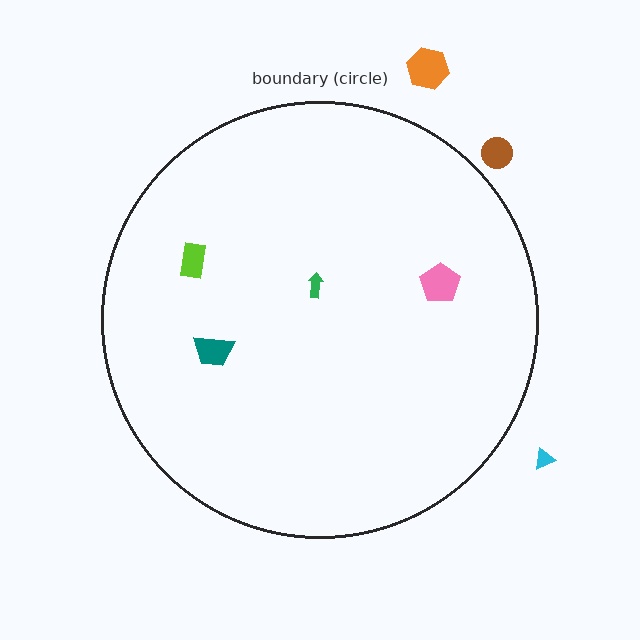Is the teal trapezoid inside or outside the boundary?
Inside.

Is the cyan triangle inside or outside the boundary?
Outside.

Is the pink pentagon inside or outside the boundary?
Inside.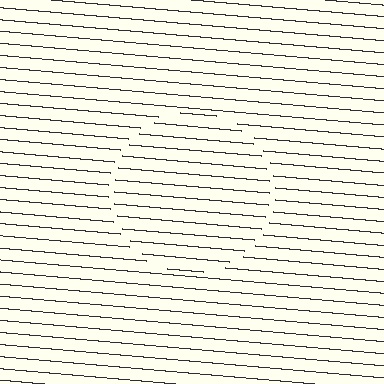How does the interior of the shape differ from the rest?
The interior of the shape contains the same grating, shifted by half a period — the contour is defined by the phase discontinuity where line-ends from the inner and outer gratings abut.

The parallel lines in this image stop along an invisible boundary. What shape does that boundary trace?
An illusory circle. The interior of the shape contains the same grating, shifted by half a period — the contour is defined by the phase discontinuity where line-ends from the inner and outer gratings abut.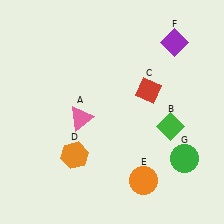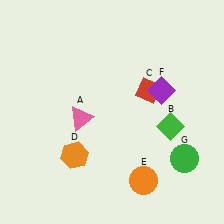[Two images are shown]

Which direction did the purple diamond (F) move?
The purple diamond (F) moved down.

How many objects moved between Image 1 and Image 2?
1 object moved between the two images.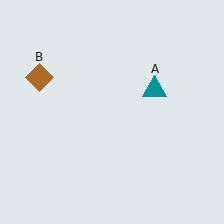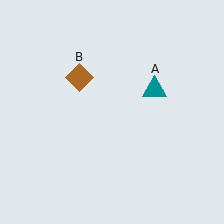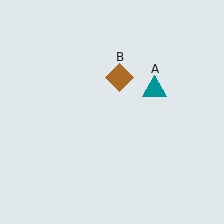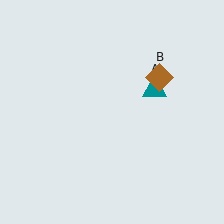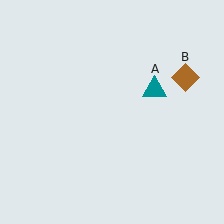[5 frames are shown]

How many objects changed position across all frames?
1 object changed position: brown diamond (object B).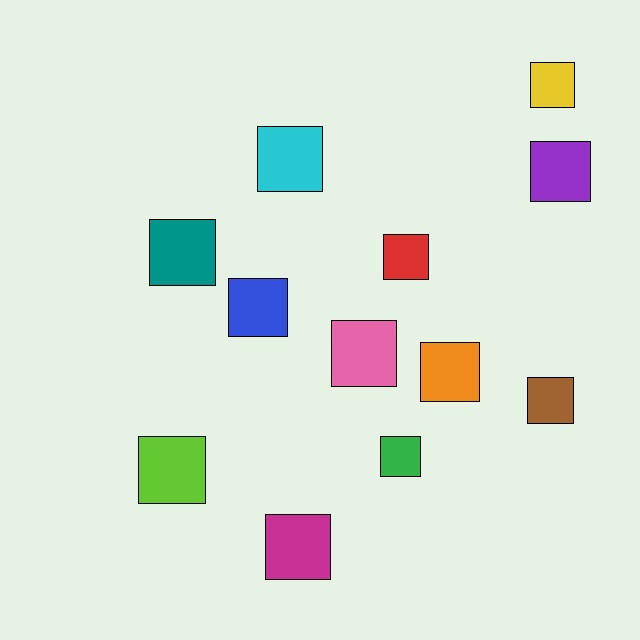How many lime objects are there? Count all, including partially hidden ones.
There is 1 lime object.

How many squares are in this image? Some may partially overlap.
There are 12 squares.